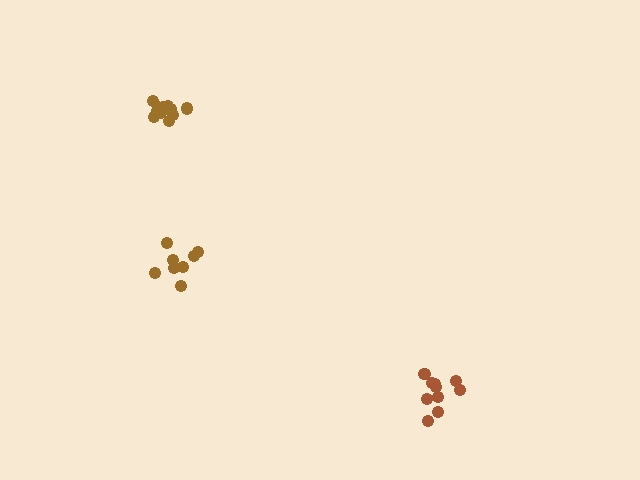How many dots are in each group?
Group 1: 12 dots, Group 2: 8 dots, Group 3: 10 dots (30 total).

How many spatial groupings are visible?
There are 3 spatial groupings.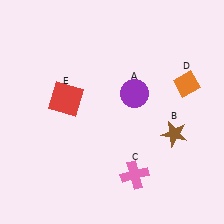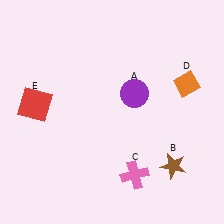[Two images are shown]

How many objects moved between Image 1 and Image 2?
2 objects moved between the two images.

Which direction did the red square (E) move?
The red square (E) moved left.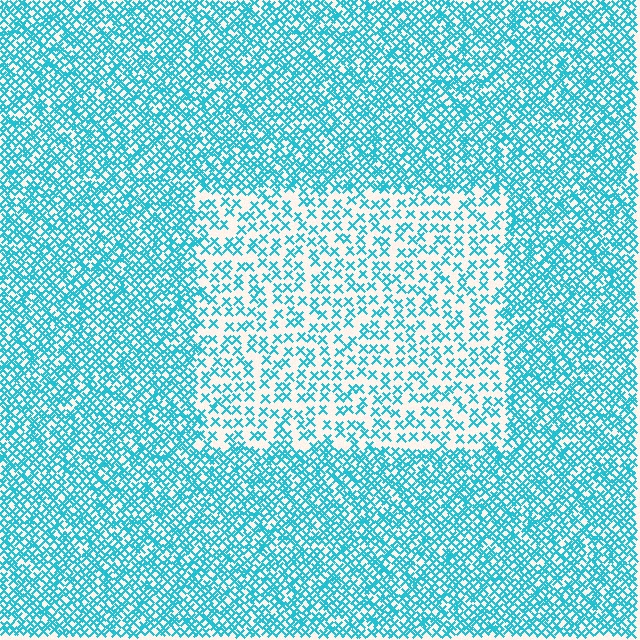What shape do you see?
I see a rectangle.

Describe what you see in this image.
The image contains small cyan elements arranged at two different densities. A rectangle-shaped region is visible where the elements are less densely packed than the surrounding area.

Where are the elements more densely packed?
The elements are more densely packed outside the rectangle boundary.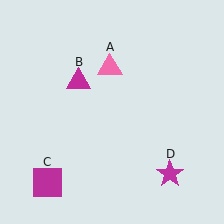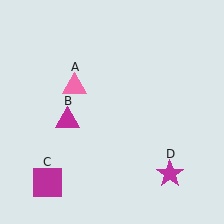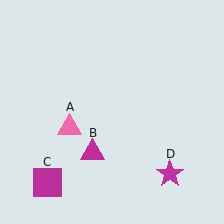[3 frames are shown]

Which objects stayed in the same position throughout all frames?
Magenta square (object C) and magenta star (object D) remained stationary.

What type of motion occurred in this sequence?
The pink triangle (object A), magenta triangle (object B) rotated counterclockwise around the center of the scene.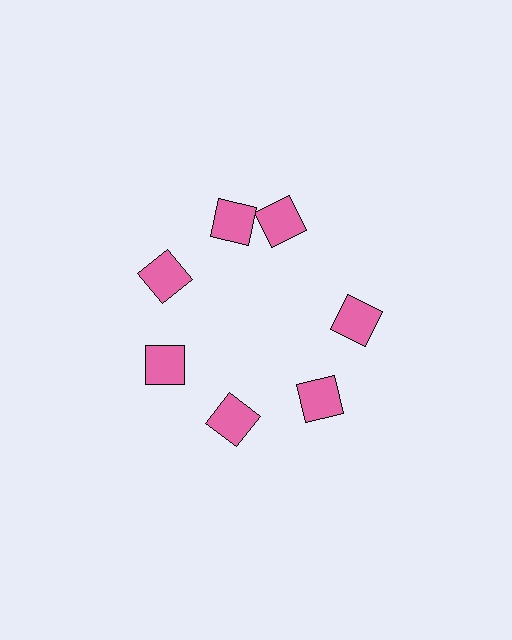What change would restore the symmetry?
The symmetry would be restored by rotating it back into even spacing with its neighbors so that all 7 squares sit at equal angles and equal distance from the center.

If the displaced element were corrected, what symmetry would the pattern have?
It would have 7-fold rotational symmetry — the pattern would map onto itself every 51 degrees.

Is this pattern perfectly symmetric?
No. The 7 pink squares are arranged in a ring, but one element near the 1 o'clock position is rotated out of alignment along the ring, breaking the 7-fold rotational symmetry.